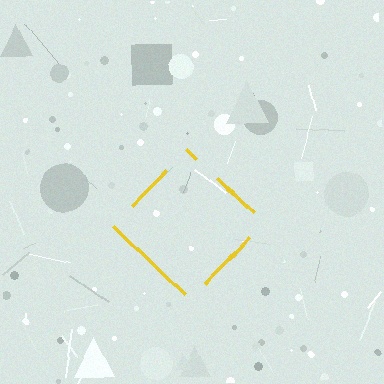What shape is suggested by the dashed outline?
The dashed outline suggests a diamond.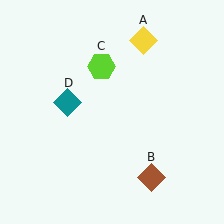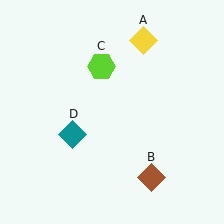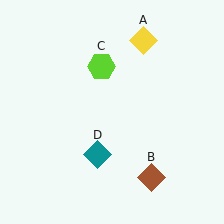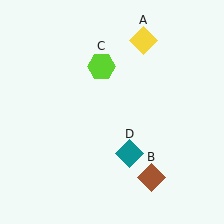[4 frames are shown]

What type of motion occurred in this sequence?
The teal diamond (object D) rotated counterclockwise around the center of the scene.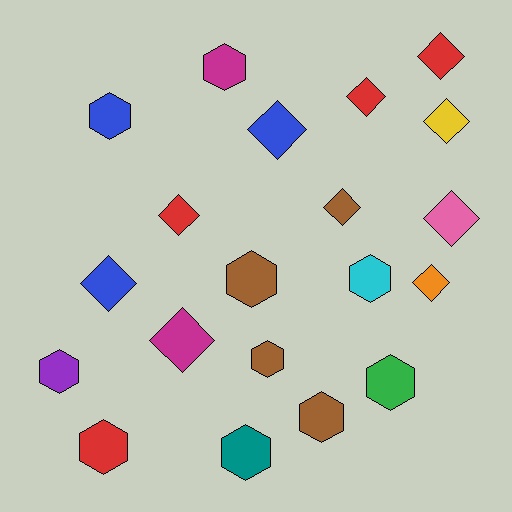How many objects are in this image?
There are 20 objects.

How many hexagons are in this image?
There are 10 hexagons.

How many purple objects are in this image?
There is 1 purple object.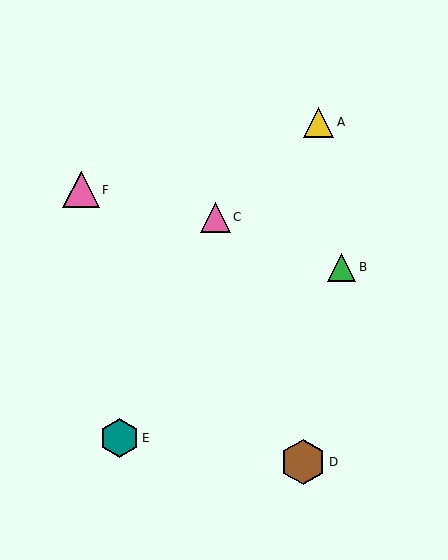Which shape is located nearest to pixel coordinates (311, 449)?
The brown hexagon (labeled D) at (303, 462) is nearest to that location.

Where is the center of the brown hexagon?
The center of the brown hexagon is at (303, 462).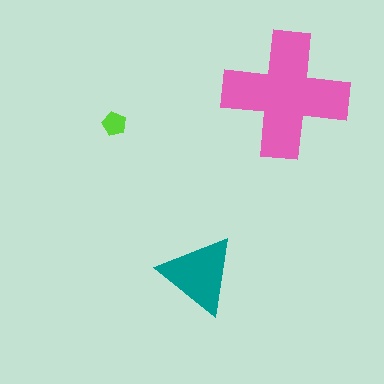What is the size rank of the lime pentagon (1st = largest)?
3rd.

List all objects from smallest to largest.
The lime pentagon, the teal triangle, the pink cross.